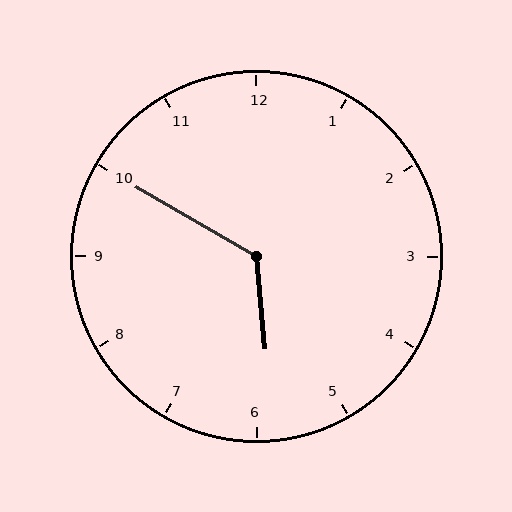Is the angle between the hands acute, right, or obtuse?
It is obtuse.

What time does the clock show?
5:50.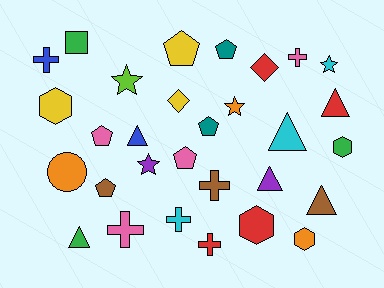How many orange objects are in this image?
There are 3 orange objects.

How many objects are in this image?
There are 30 objects.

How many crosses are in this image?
There are 6 crosses.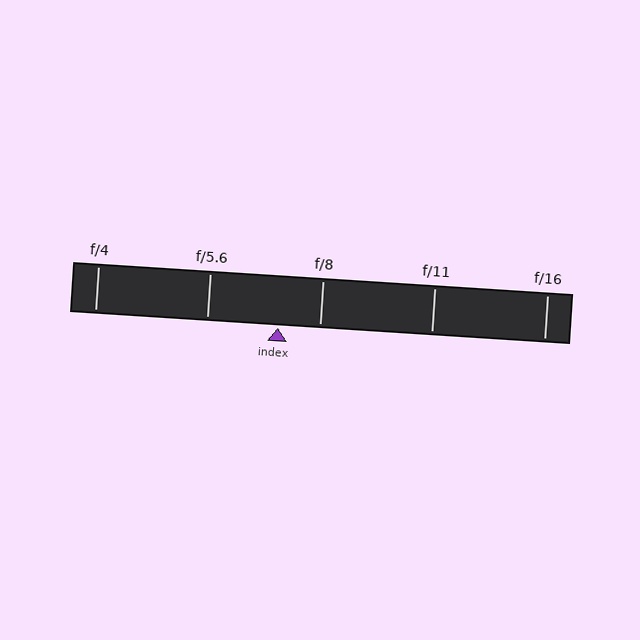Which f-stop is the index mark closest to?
The index mark is closest to f/8.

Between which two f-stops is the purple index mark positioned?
The index mark is between f/5.6 and f/8.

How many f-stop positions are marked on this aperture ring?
There are 5 f-stop positions marked.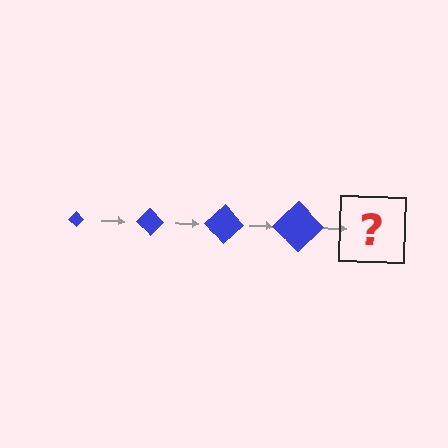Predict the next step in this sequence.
The next step is a blue diamond, larger than the previous one.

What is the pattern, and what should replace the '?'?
The pattern is that the diamond gets progressively larger each step. The '?' should be a blue diamond, larger than the previous one.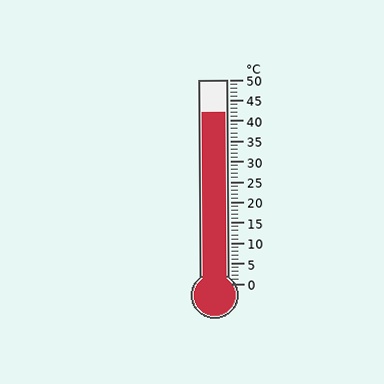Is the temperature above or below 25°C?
The temperature is above 25°C.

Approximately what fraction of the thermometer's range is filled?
The thermometer is filled to approximately 85% of its range.